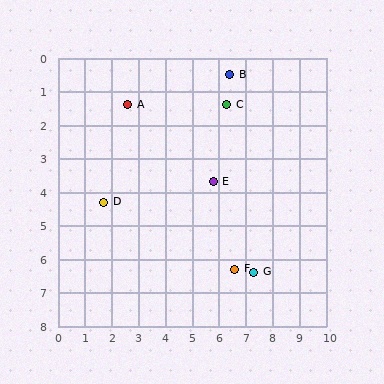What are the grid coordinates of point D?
Point D is at approximately (1.7, 4.3).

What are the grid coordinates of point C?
Point C is at approximately (6.3, 1.4).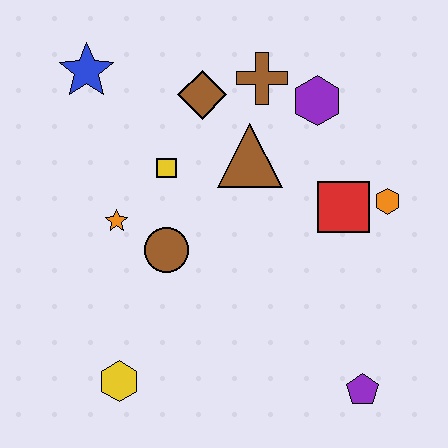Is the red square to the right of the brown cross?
Yes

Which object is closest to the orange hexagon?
The red square is closest to the orange hexagon.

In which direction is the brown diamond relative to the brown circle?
The brown diamond is above the brown circle.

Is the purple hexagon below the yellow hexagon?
No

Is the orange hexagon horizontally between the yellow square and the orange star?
No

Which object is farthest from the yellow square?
The purple pentagon is farthest from the yellow square.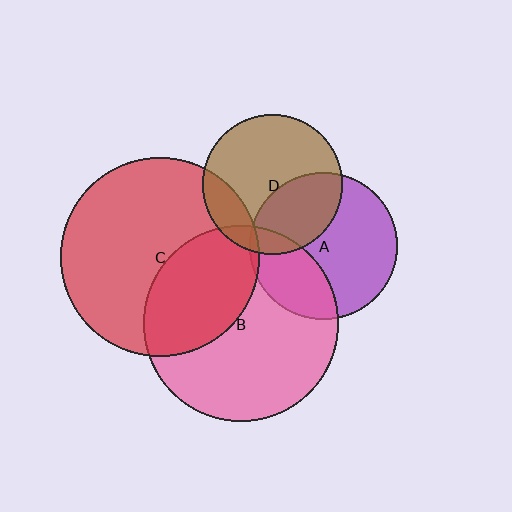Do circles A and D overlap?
Yes.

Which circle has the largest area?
Circle C (red).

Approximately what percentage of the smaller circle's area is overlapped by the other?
Approximately 35%.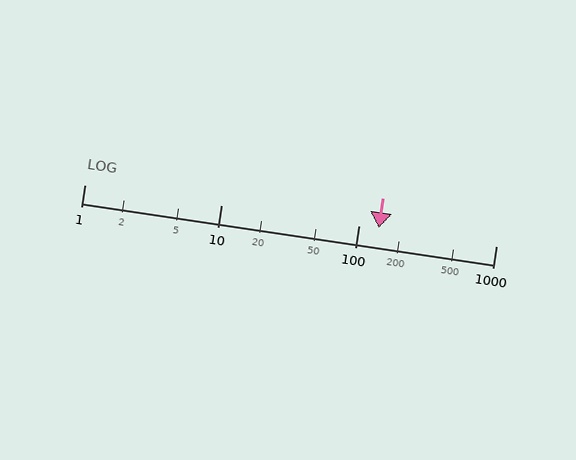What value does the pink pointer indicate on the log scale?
The pointer indicates approximately 140.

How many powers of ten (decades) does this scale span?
The scale spans 3 decades, from 1 to 1000.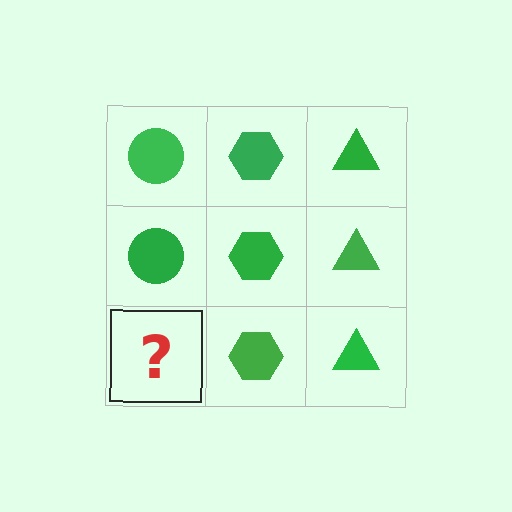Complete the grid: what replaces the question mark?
The question mark should be replaced with a green circle.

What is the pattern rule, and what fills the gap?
The rule is that each column has a consistent shape. The gap should be filled with a green circle.